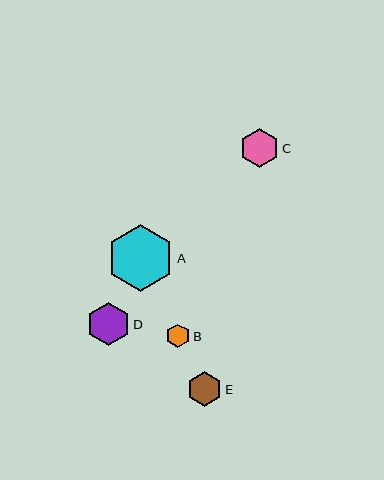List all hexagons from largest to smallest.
From largest to smallest: A, D, C, E, B.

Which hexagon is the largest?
Hexagon A is the largest with a size of approximately 66 pixels.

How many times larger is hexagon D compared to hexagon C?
Hexagon D is approximately 1.1 times the size of hexagon C.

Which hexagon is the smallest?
Hexagon B is the smallest with a size of approximately 23 pixels.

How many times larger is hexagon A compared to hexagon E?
Hexagon A is approximately 1.9 times the size of hexagon E.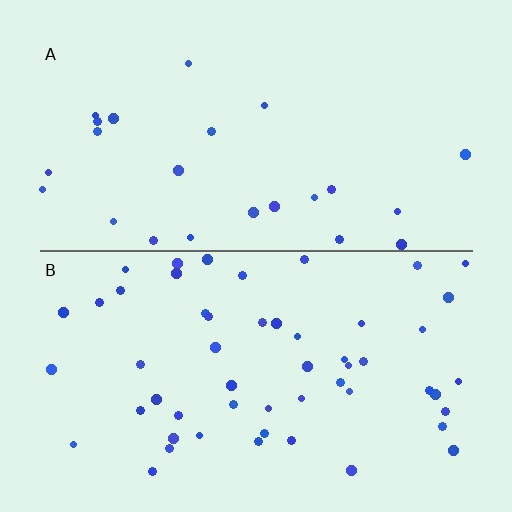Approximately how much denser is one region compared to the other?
Approximately 2.3× — region B over region A.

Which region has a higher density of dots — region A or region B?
B (the bottom).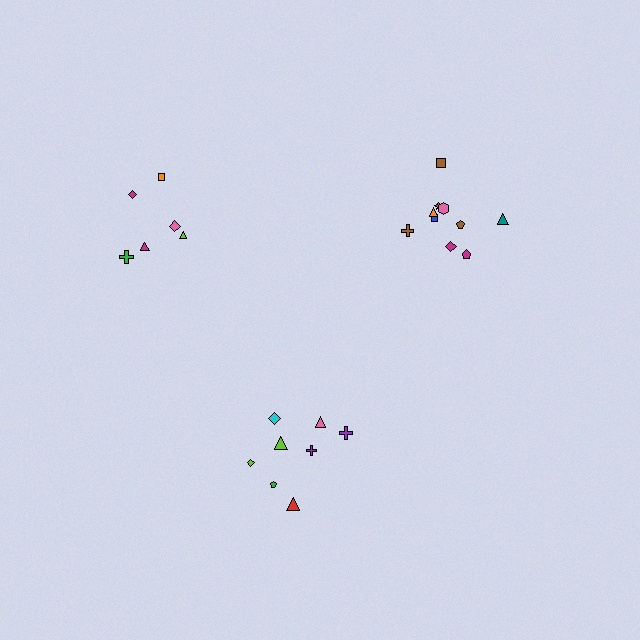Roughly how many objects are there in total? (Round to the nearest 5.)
Roughly 25 objects in total.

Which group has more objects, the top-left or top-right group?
The top-right group.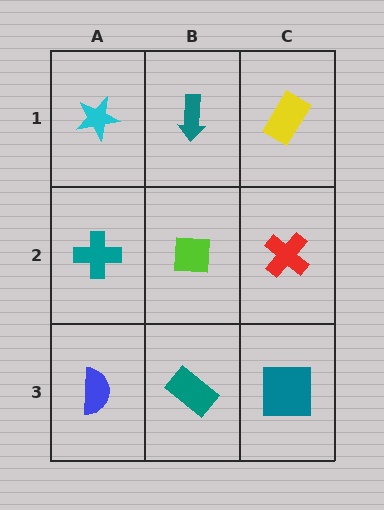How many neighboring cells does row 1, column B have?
3.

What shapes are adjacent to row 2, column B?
A teal arrow (row 1, column B), a teal rectangle (row 3, column B), a teal cross (row 2, column A), a red cross (row 2, column C).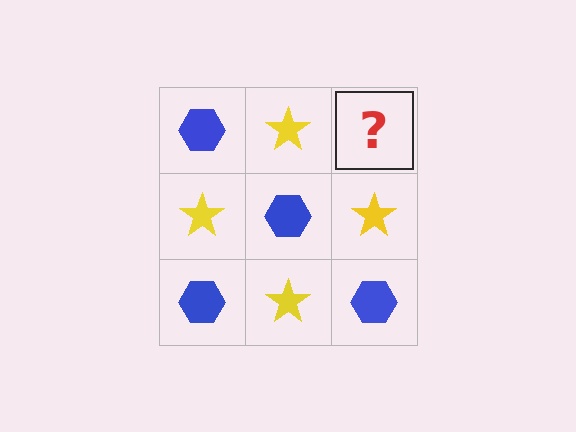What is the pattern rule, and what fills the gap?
The rule is that it alternates blue hexagon and yellow star in a checkerboard pattern. The gap should be filled with a blue hexagon.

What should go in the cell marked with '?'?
The missing cell should contain a blue hexagon.